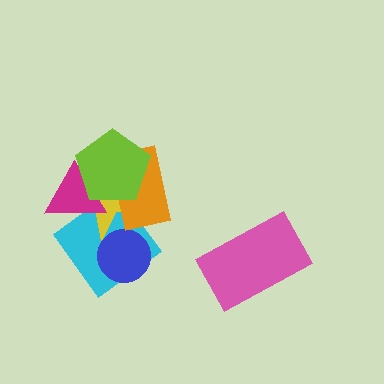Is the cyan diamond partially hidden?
Yes, it is partially covered by another shape.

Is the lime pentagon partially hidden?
No, no other shape covers it.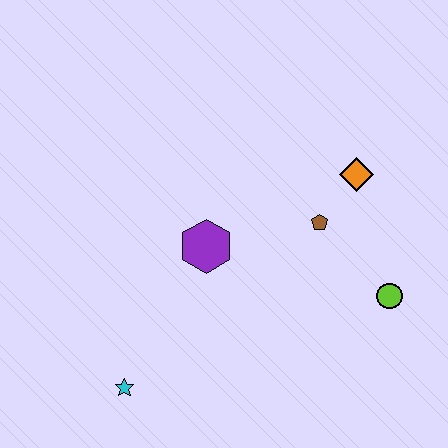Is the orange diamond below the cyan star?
No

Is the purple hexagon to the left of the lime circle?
Yes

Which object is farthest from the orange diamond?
The cyan star is farthest from the orange diamond.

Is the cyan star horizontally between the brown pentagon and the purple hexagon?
No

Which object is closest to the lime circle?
The brown pentagon is closest to the lime circle.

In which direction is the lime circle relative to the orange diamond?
The lime circle is below the orange diamond.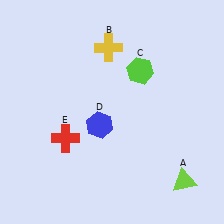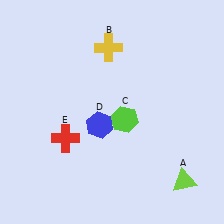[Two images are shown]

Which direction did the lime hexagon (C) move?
The lime hexagon (C) moved down.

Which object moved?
The lime hexagon (C) moved down.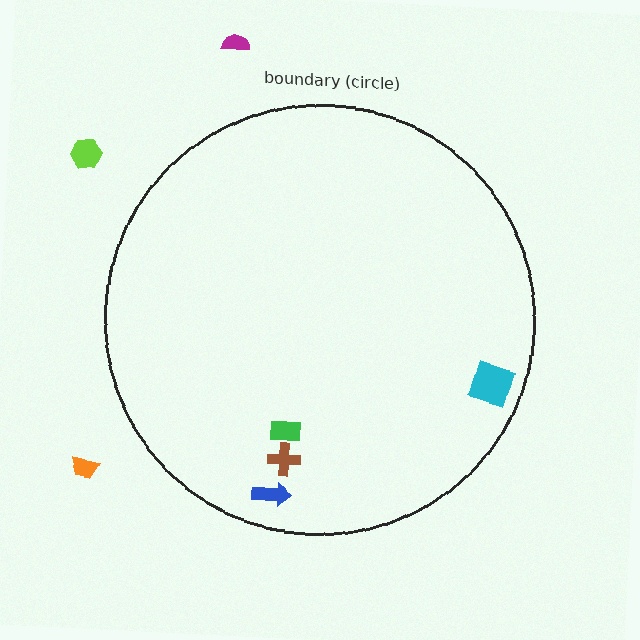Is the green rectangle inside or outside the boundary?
Inside.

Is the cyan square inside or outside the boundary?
Inside.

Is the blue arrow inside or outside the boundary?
Inside.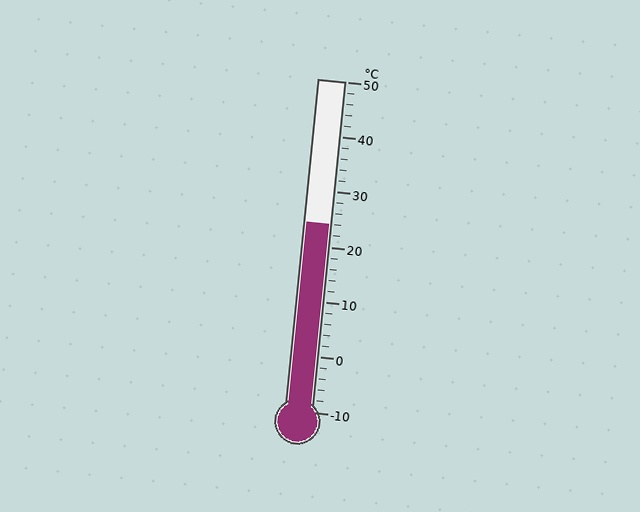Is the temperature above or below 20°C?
The temperature is above 20°C.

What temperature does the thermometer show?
The thermometer shows approximately 24°C.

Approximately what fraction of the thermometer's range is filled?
The thermometer is filled to approximately 55% of its range.